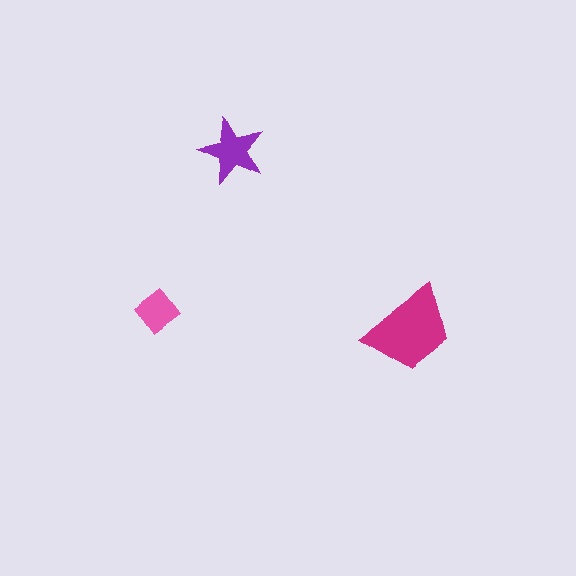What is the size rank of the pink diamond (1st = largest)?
3rd.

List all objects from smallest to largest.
The pink diamond, the purple star, the magenta trapezoid.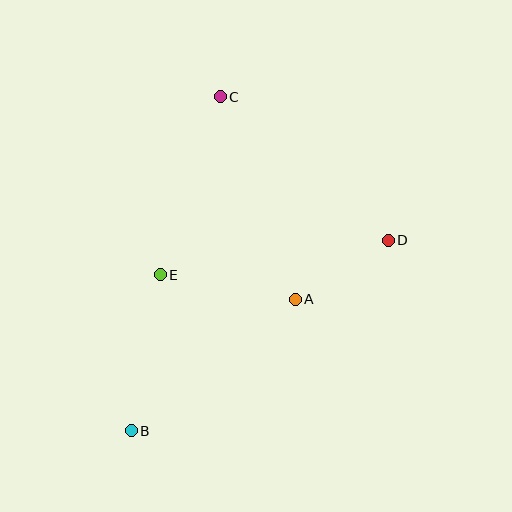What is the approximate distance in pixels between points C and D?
The distance between C and D is approximately 221 pixels.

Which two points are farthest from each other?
Points B and C are farthest from each other.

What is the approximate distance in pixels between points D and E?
The distance between D and E is approximately 231 pixels.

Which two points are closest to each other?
Points A and D are closest to each other.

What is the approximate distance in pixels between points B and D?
The distance between B and D is approximately 320 pixels.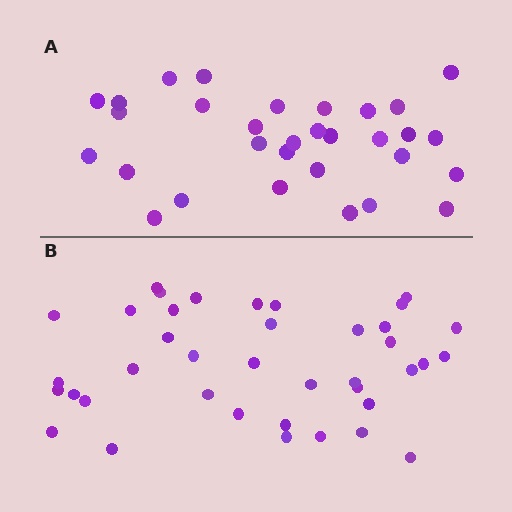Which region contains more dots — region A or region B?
Region B (the bottom region) has more dots.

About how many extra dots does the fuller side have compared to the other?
Region B has roughly 8 or so more dots than region A.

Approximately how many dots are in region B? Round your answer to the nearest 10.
About 40 dots. (The exact count is 39, which rounds to 40.)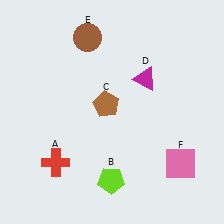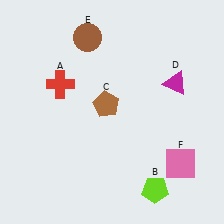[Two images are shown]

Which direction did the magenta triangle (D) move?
The magenta triangle (D) moved right.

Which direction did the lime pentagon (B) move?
The lime pentagon (B) moved right.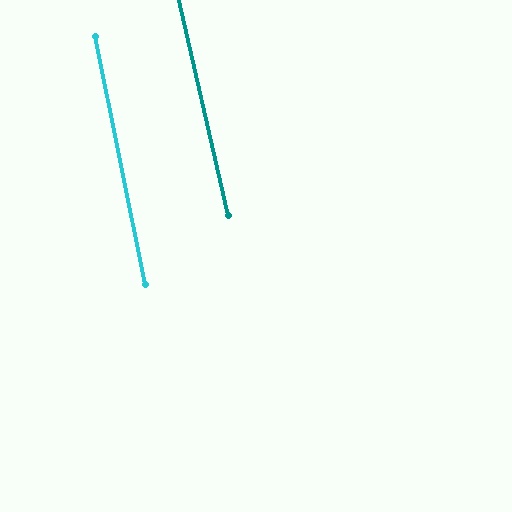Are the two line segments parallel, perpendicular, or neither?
Parallel — their directions differ by only 1.5°.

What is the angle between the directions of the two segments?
Approximately 1 degree.